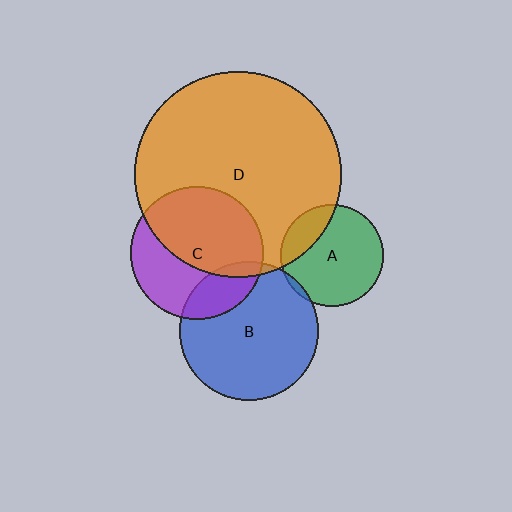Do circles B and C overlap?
Yes.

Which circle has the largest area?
Circle D (orange).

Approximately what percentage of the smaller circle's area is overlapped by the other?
Approximately 20%.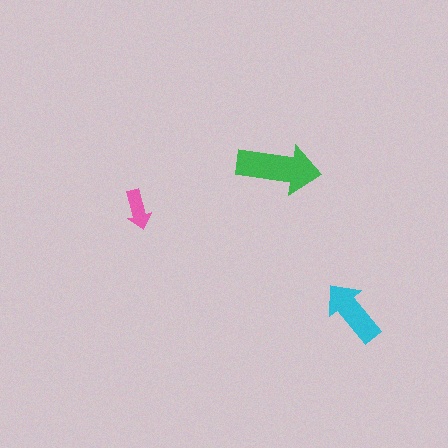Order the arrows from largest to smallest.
the green one, the cyan one, the pink one.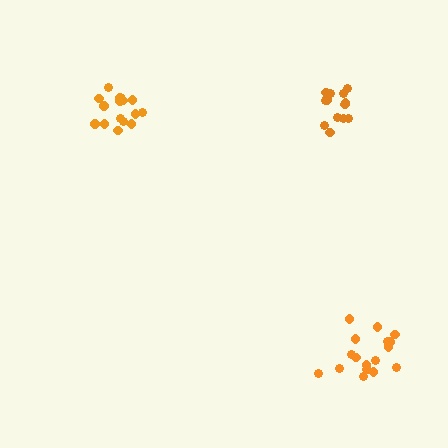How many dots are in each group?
Group 1: 17 dots, Group 2: 14 dots, Group 3: 17 dots (48 total).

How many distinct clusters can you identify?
There are 3 distinct clusters.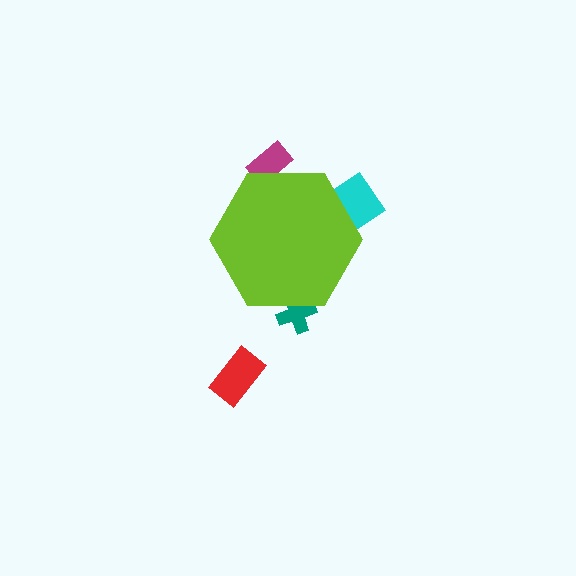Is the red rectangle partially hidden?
No, the red rectangle is fully visible.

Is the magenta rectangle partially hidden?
Yes, the magenta rectangle is partially hidden behind the lime hexagon.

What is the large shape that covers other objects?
A lime hexagon.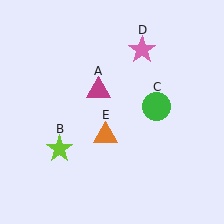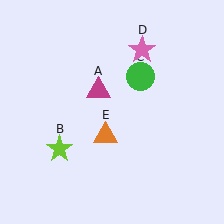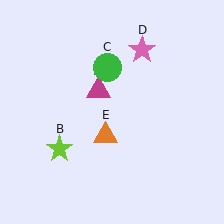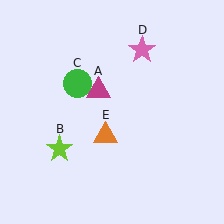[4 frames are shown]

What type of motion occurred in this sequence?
The green circle (object C) rotated counterclockwise around the center of the scene.